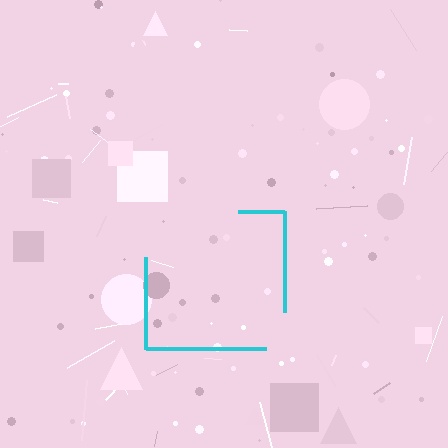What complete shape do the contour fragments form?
The contour fragments form a square.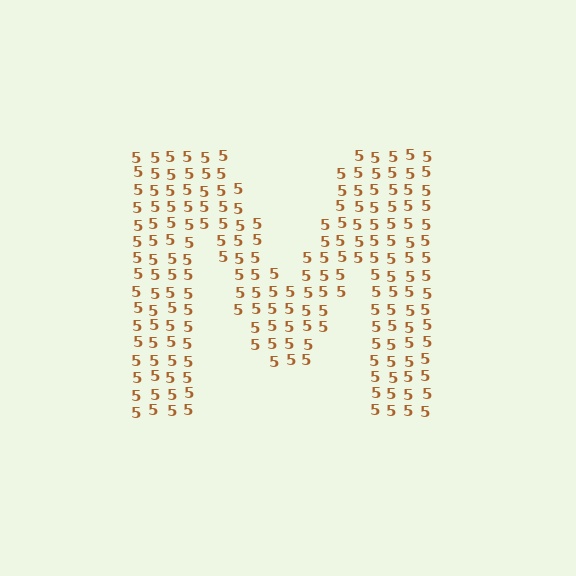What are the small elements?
The small elements are digit 5's.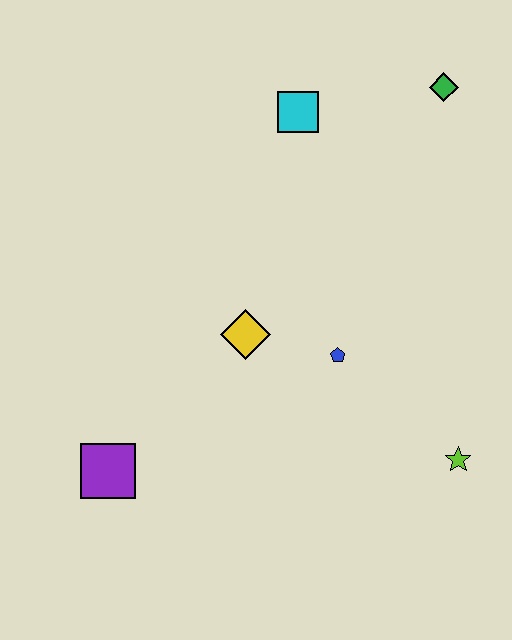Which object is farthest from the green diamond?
The purple square is farthest from the green diamond.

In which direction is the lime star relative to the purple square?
The lime star is to the right of the purple square.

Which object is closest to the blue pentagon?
The yellow diamond is closest to the blue pentagon.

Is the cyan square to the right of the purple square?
Yes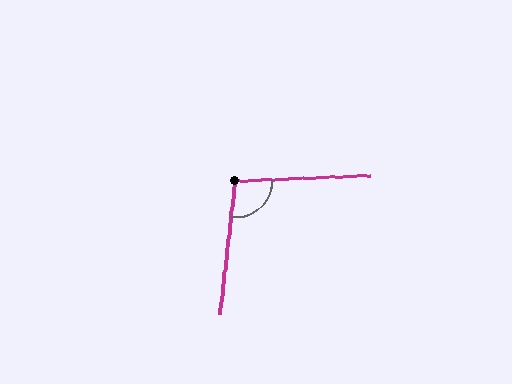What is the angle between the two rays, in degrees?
Approximately 99 degrees.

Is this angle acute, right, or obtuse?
It is obtuse.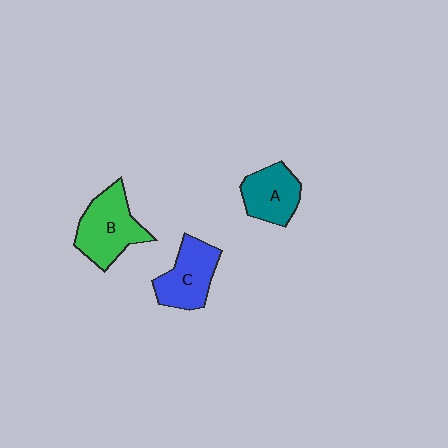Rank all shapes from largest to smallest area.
From largest to smallest: B (green), C (blue), A (teal).